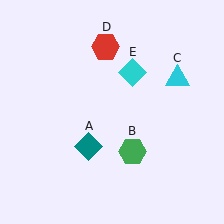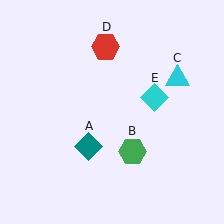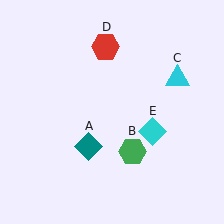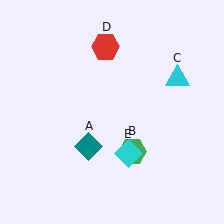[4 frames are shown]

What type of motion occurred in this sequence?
The cyan diamond (object E) rotated clockwise around the center of the scene.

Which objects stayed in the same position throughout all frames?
Teal diamond (object A) and green hexagon (object B) and cyan triangle (object C) and red hexagon (object D) remained stationary.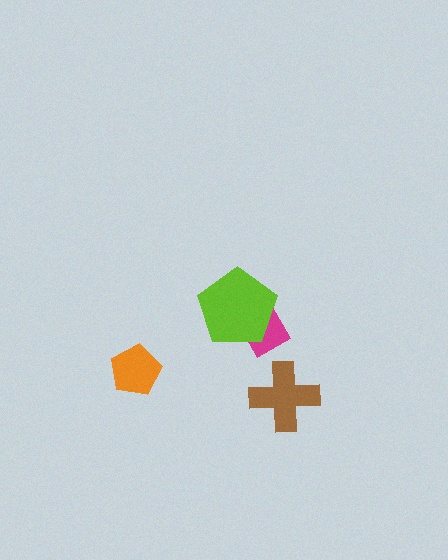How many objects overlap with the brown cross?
0 objects overlap with the brown cross.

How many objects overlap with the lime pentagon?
1 object overlaps with the lime pentagon.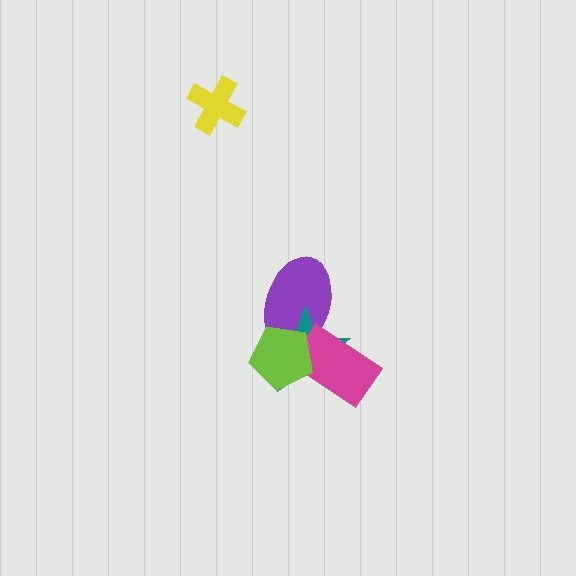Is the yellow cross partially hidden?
No, no other shape covers it.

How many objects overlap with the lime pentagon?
3 objects overlap with the lime pentagon.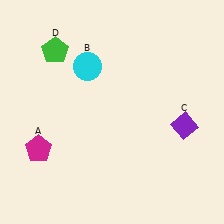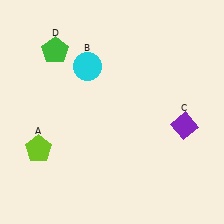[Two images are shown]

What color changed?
The pentagon (A) changed from magenta in Image 1 to lime in Image 2.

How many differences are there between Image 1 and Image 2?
There is 1 difference between the two images.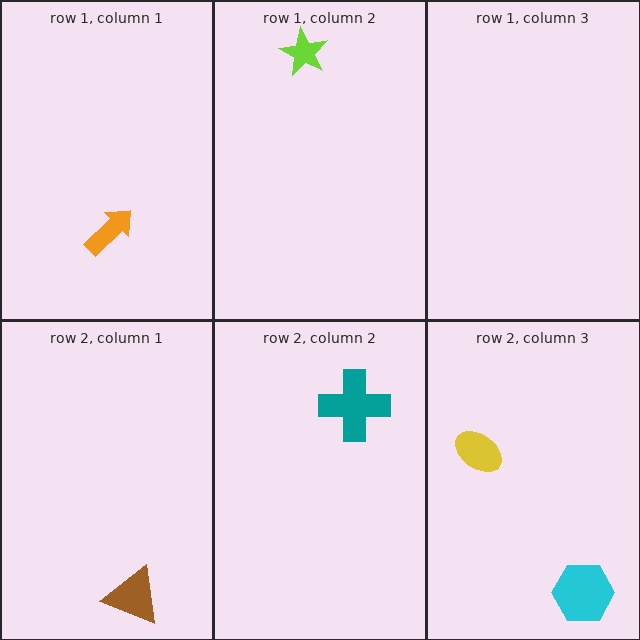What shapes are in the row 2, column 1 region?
The brown triangle.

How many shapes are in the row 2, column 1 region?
1.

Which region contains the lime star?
The row 1, column 2 region.